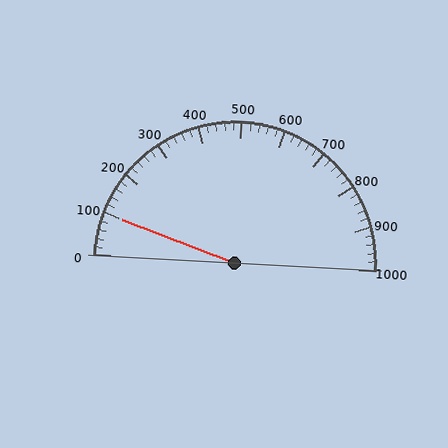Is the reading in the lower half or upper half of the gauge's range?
The reading is in the lower half of the range (0 to 1000).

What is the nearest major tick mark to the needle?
The nearest major tick mark is 100.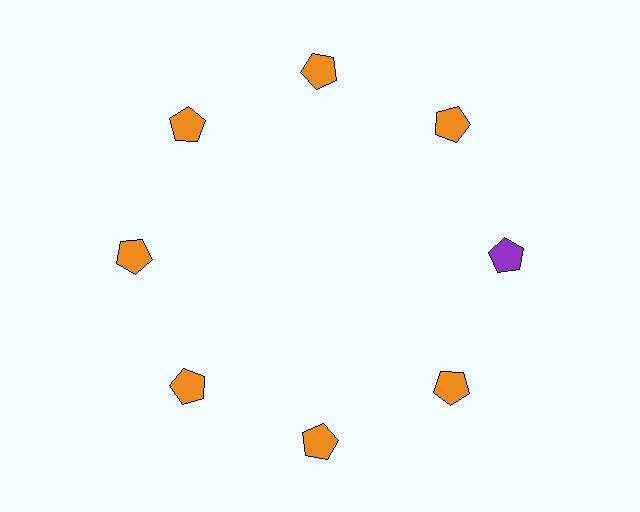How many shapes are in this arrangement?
There are 8 shapes arranged in a ring pattern.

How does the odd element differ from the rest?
It has a different color: purple instead of orange.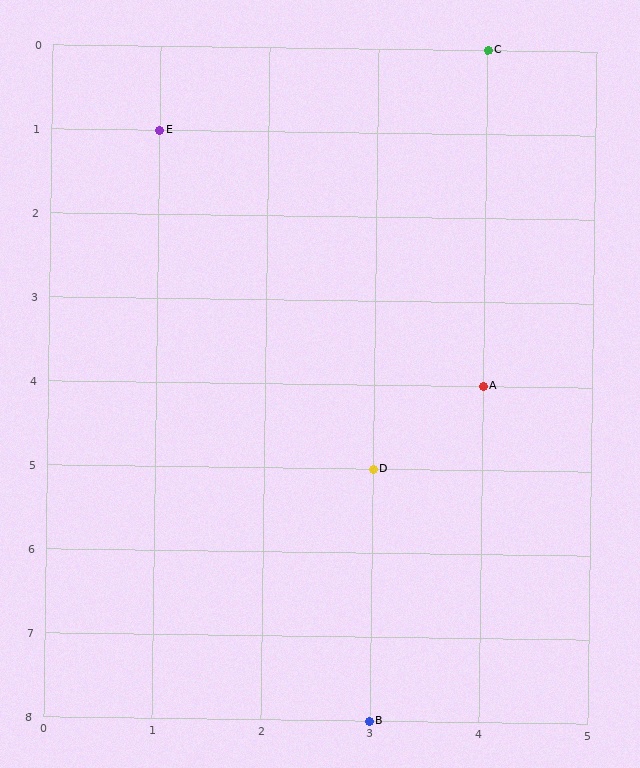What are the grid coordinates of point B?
Point B is at grid coordinates (3, 8).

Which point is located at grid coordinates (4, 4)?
Point A is at (4, 4).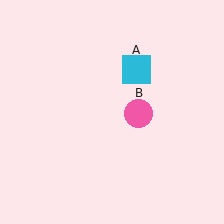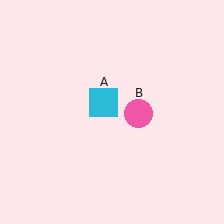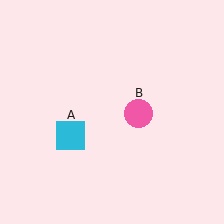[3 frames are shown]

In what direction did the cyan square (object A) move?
The cyan square (object A) moved down and to the left.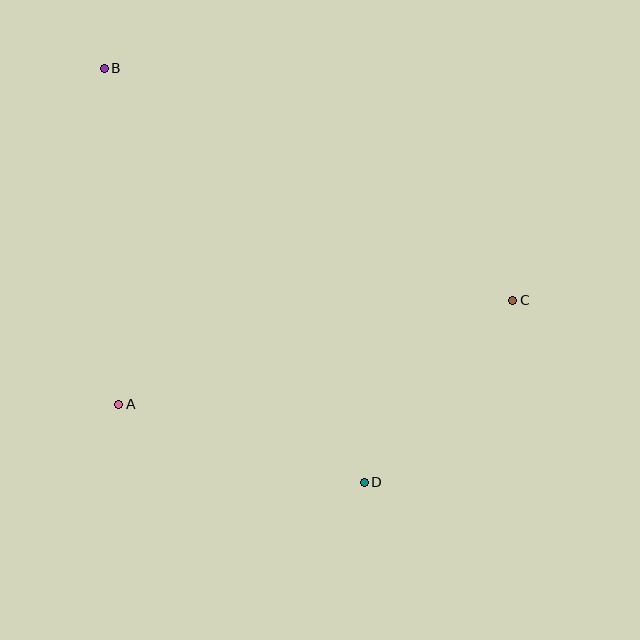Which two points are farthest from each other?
Points B and D are farthest from each other.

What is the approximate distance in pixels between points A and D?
The distance between A and D is approximately 258 pixels.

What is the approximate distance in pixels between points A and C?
The distance between A and C is approximately 408 pixels.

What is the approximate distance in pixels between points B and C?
The distance between B and C is approximately 470 pixels.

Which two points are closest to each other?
Points C and D are closest to each other.